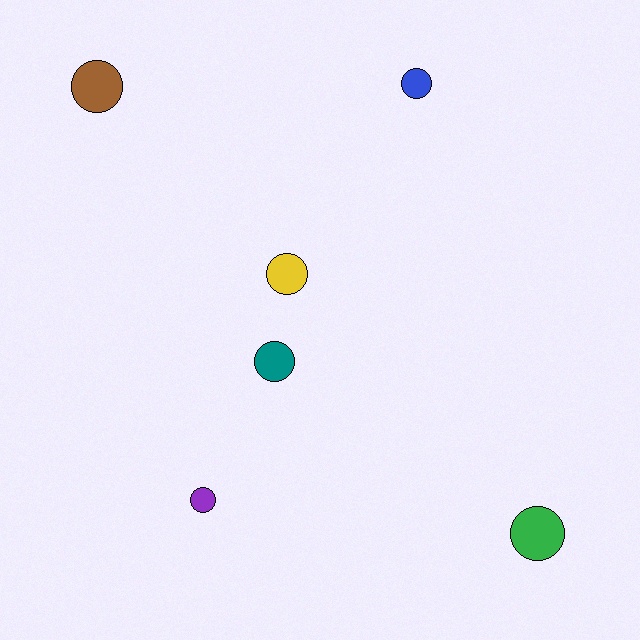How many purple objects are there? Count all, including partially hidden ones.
There is 1 purple object.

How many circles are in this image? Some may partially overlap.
There are 6 circles.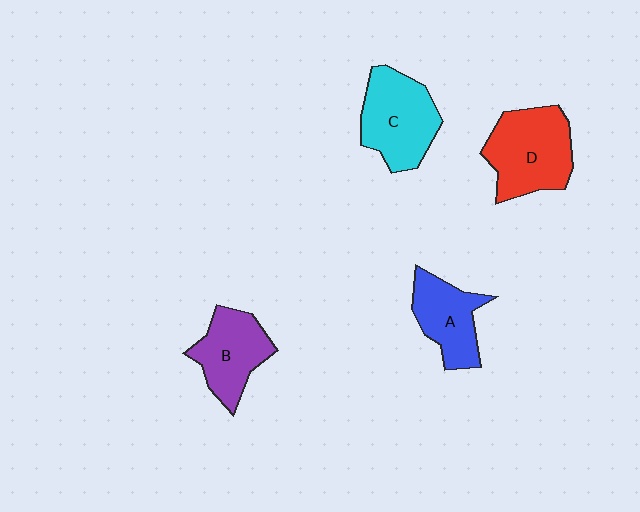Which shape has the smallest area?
Shape A (blue).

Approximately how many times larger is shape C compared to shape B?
Approximately 1.2 times.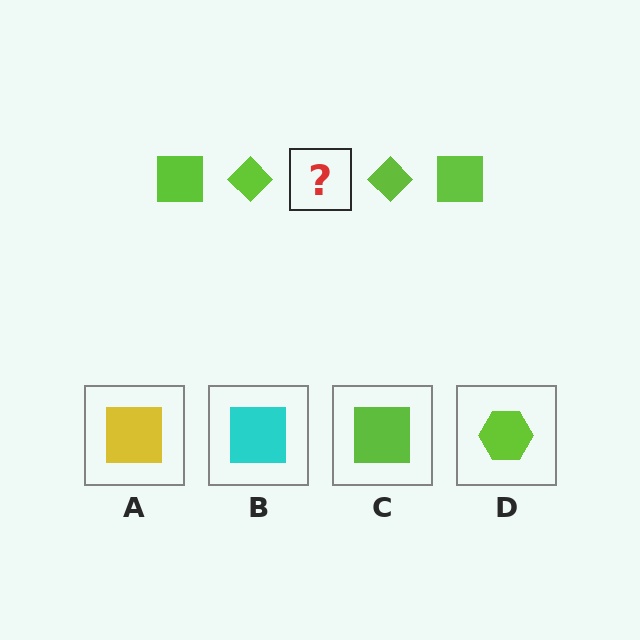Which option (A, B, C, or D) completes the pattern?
C.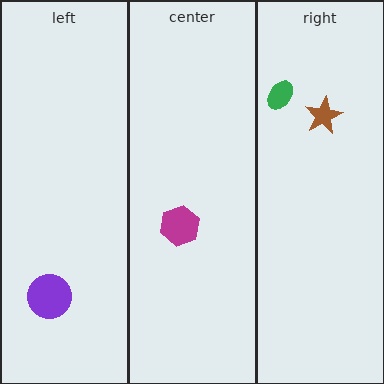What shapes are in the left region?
The purple circle.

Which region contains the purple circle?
The left region.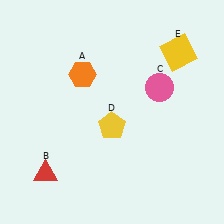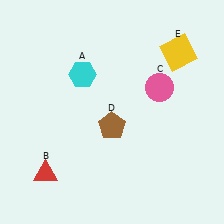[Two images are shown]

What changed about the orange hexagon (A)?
In Image 1, A is orange. In Image 2, it changed to cyan.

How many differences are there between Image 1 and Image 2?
There are 2 differences between the two images.